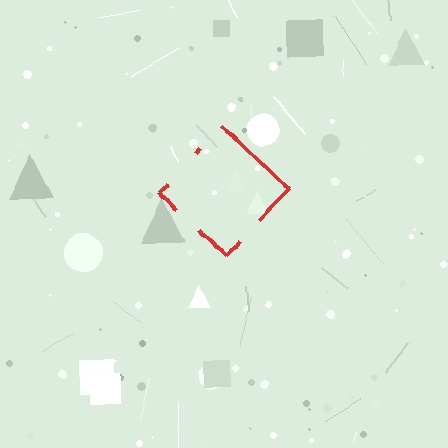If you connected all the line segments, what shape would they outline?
They would outline a diamond.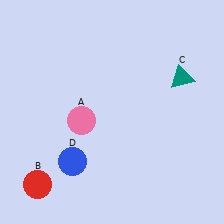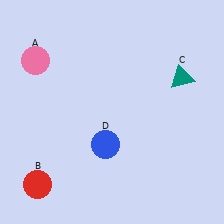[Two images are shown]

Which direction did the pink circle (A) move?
The pink circle (A) moved up.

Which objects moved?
The objects that moved are: the pink circle (A), the blue circle (D).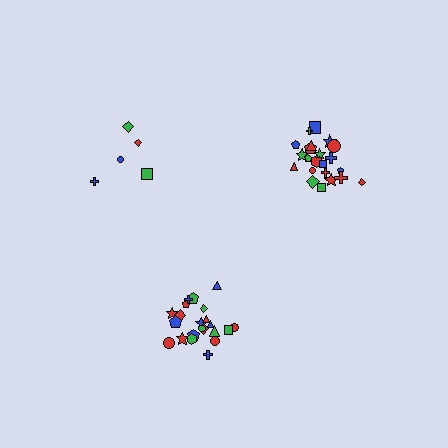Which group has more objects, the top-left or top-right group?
The top-right group.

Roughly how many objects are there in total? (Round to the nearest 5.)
Roughly 50 objects in total.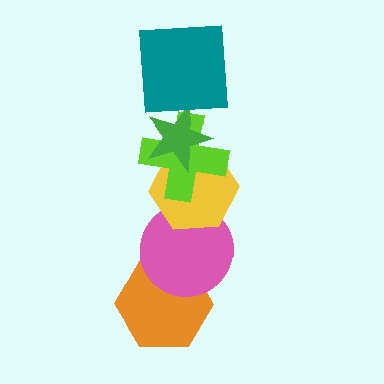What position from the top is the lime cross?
The lime cross is 3rd from the top.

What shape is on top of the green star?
The teal square is on top of the green star.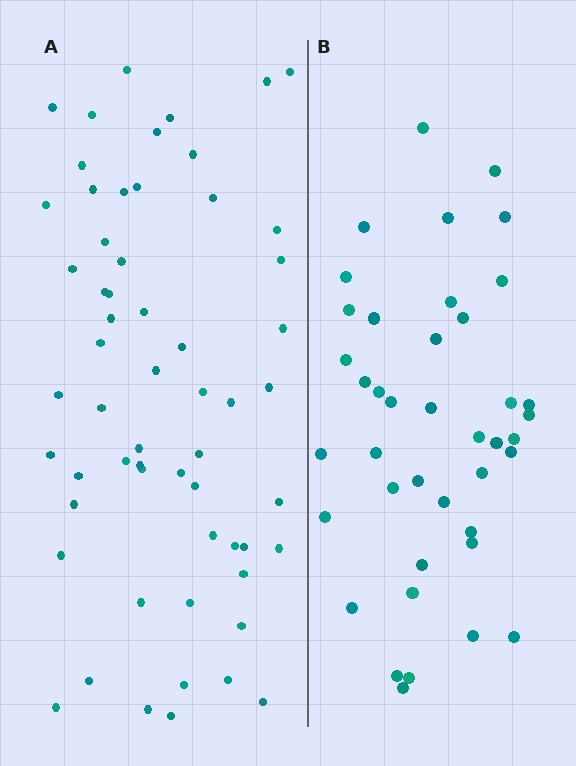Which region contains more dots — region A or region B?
Region A (the left region) has more dots.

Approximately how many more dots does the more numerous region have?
Region A has approximately 20 more dots than region B.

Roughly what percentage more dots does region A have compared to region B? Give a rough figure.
About 45% more.